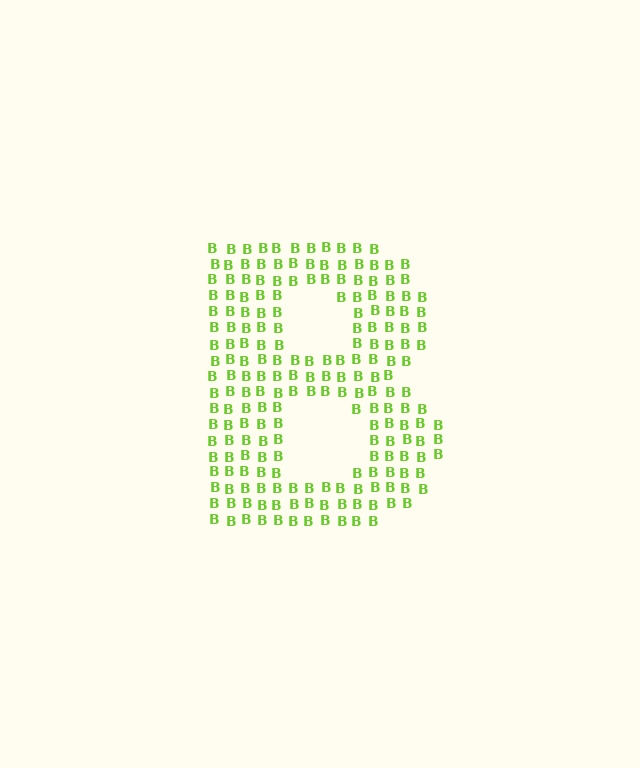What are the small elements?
The small elements are letter B's.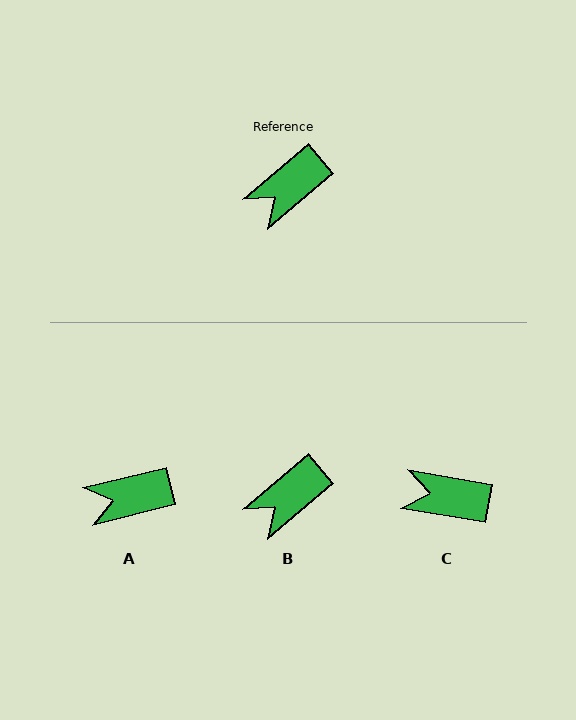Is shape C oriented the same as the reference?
No, it is off by about 50 degrees.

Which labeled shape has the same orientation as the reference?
B.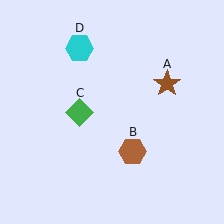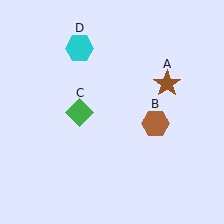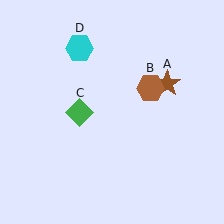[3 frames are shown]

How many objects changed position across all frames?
1 object changed position: brown hexagon (object B).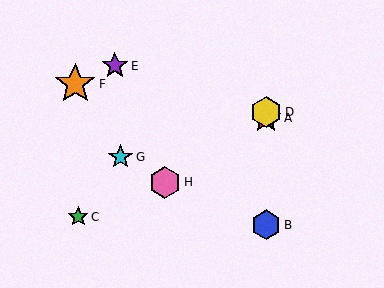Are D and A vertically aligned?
Yes, both are at x≈266.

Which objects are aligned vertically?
Objects A, B, D are aligned vertically.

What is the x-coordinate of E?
Object E is at x≈115.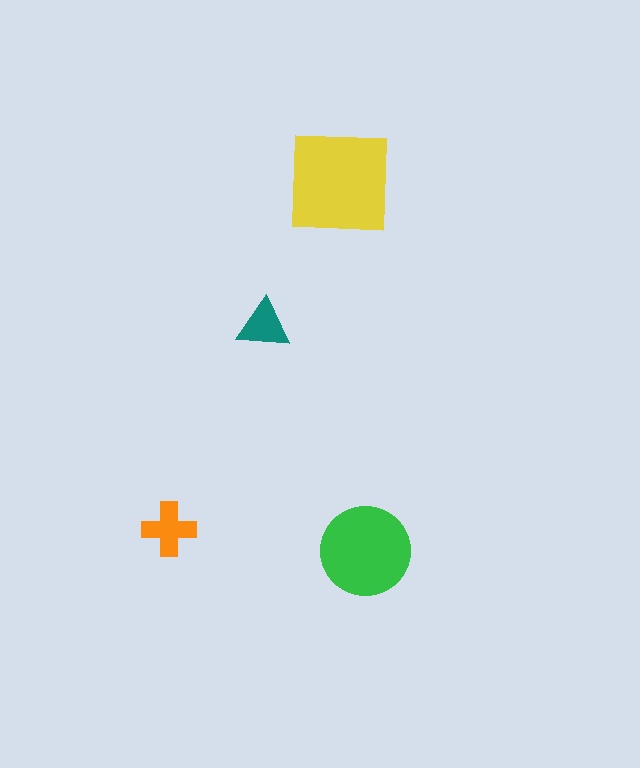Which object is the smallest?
The teal triangle.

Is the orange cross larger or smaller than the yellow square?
Smaller.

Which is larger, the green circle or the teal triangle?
The green circle.